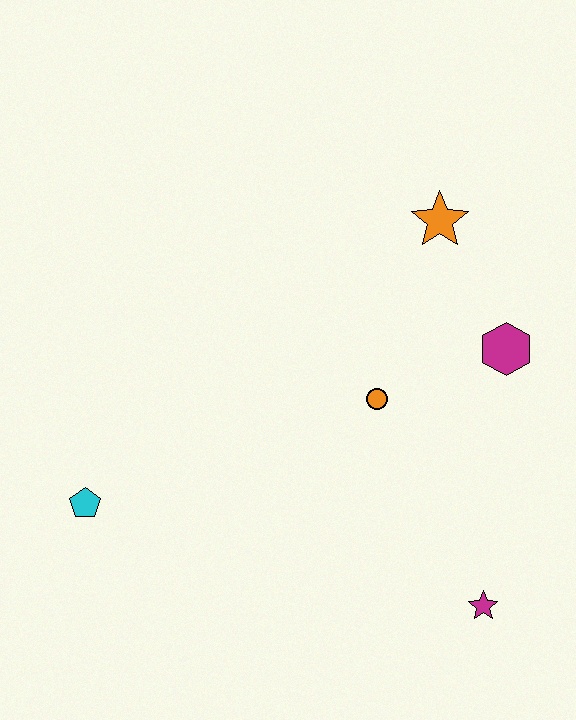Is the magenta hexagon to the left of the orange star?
No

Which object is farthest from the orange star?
The cyan pentagon is farthest from the orange star.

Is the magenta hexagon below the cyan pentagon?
No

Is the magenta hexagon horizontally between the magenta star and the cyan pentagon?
No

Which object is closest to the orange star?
The magenta hexagon is closest to the orange star.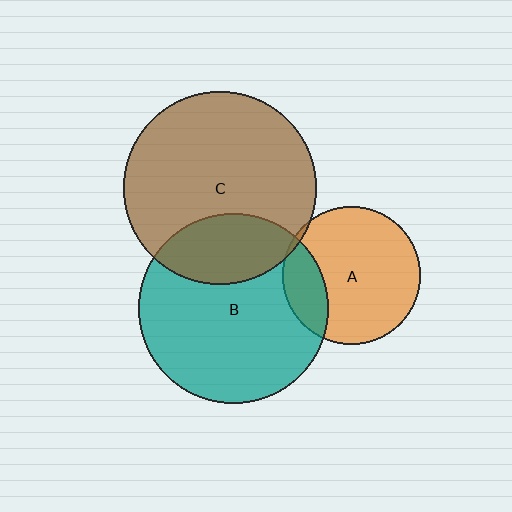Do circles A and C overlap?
Yes.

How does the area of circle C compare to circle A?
Approximately 2.0 times.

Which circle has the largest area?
Circle C (brown).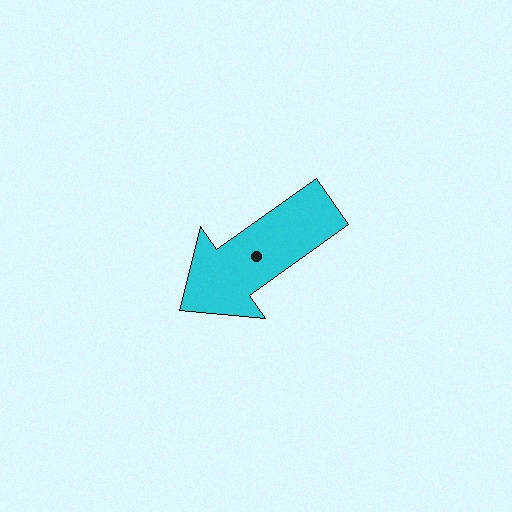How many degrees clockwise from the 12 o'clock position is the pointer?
Approximately 235 degrees.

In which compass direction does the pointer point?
Southwest.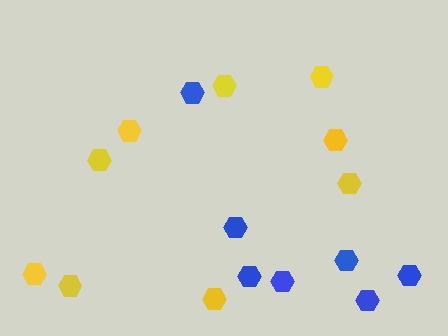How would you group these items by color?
There are 2 groups: one group of blue hexagons (7) and one group of yellow hexagons (9).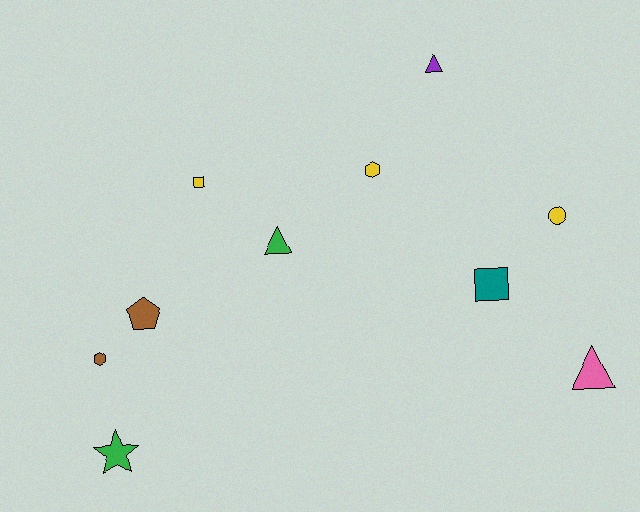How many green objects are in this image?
There are 2 green objects.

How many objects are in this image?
There are 10 objects.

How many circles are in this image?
There is 1 circle.